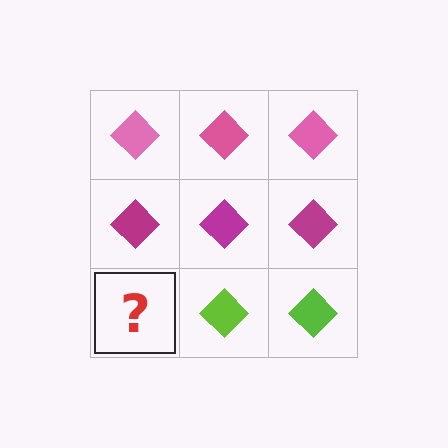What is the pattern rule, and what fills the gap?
The rule is that each row has a consistent color. The gap should be filled with a lime diamond.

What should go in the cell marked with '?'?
The missing cell should contain a lime diamond.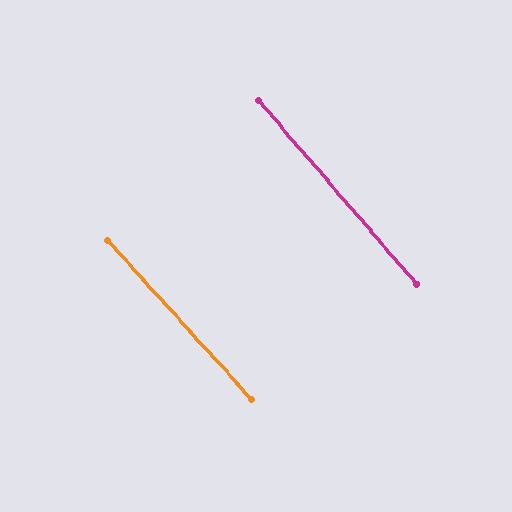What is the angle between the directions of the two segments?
Approximately 1 degree.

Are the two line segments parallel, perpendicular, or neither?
Parallel — their directions differ by only 1.5°.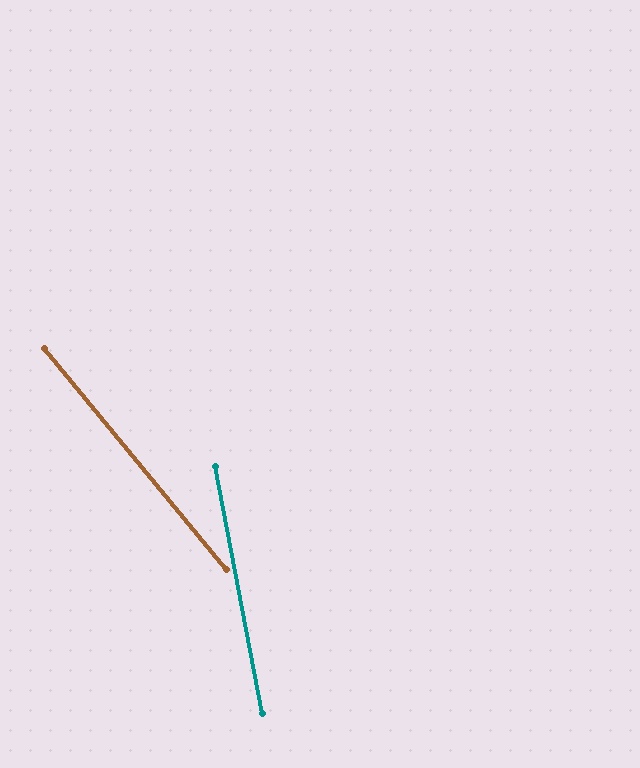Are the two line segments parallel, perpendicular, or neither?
Neither parallel nor perpendicular — they differ by about 29°.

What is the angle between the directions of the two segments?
Approximately 29 degrees.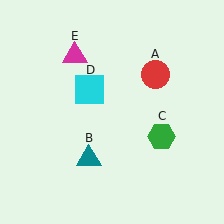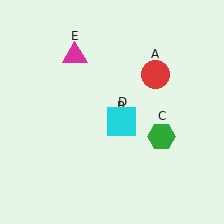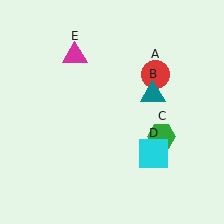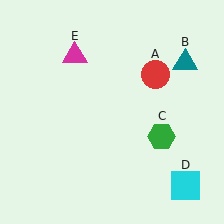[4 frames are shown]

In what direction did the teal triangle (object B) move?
The teal triangle (object B) moved up and to the right.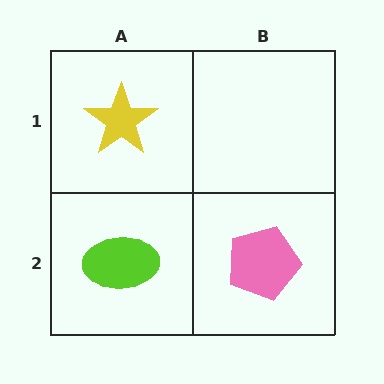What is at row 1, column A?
A yellow star.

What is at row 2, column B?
A pink pentagon.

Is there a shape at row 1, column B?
No, that cell is empty.